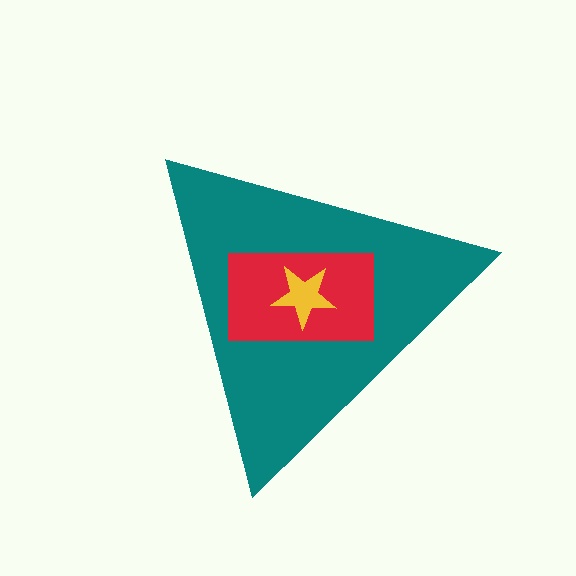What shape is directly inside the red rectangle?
The yellow star.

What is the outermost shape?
The teal triangle.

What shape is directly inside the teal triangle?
The red rectangle.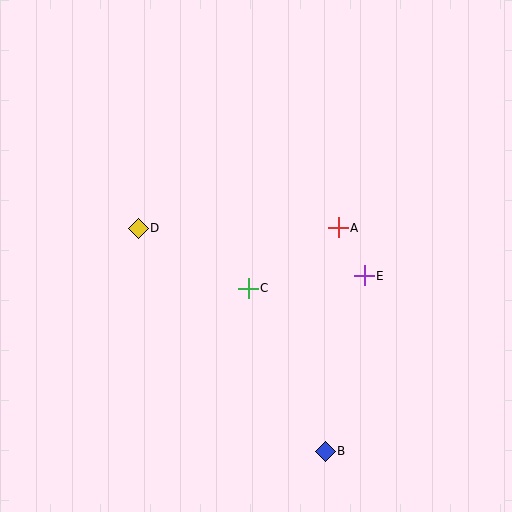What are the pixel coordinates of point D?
Point D is at (138, 228).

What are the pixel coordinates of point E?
Point E is at (364, 276).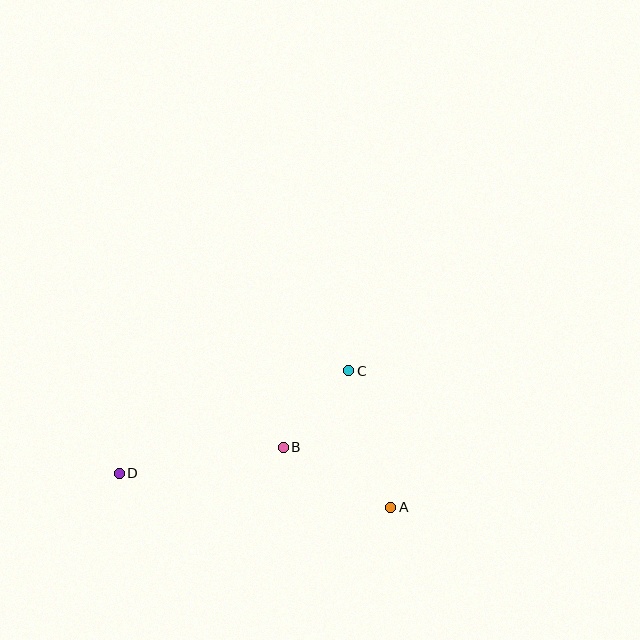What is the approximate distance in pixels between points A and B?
The distance between A and B is approximately 123 pixels.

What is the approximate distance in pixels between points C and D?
The distance between C and D is approximately 252 pixels.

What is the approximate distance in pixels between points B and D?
The distance between B and D is approximately 166 pixels.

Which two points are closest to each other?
Points B and C are closest to each other.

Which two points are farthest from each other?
Points A and D are farthest from each other.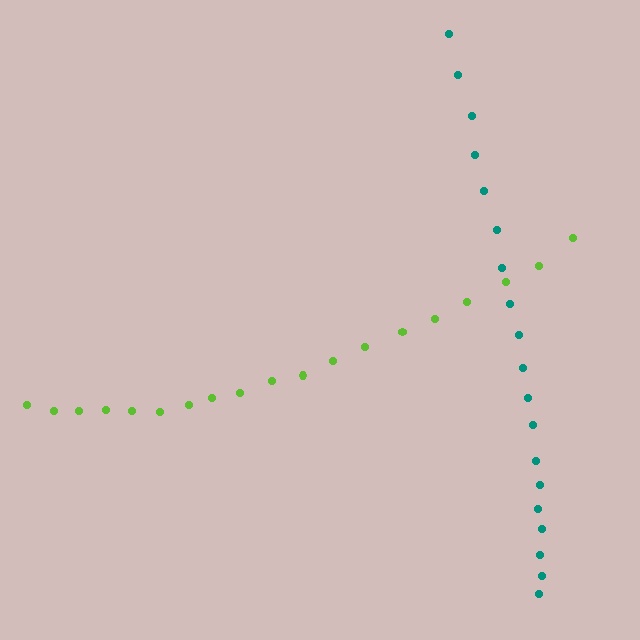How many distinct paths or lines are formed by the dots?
There are 2 distinct paths.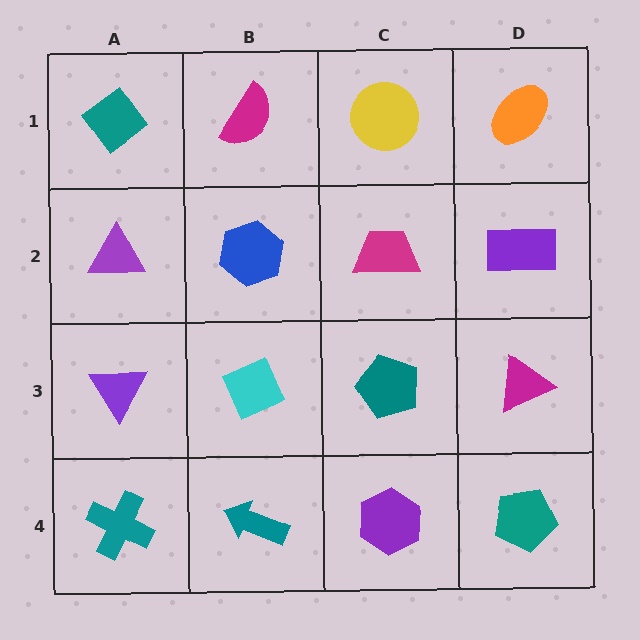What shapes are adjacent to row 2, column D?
An orange ellipse (row 1, column D), a magenta triangle (row 3, column D), a magenta trapezoid (row 2, column C).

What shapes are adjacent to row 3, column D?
A purple rectangle (row 2, column D), a teal pentagon (row 4, column D), a teal pentagon (row 3, column C).